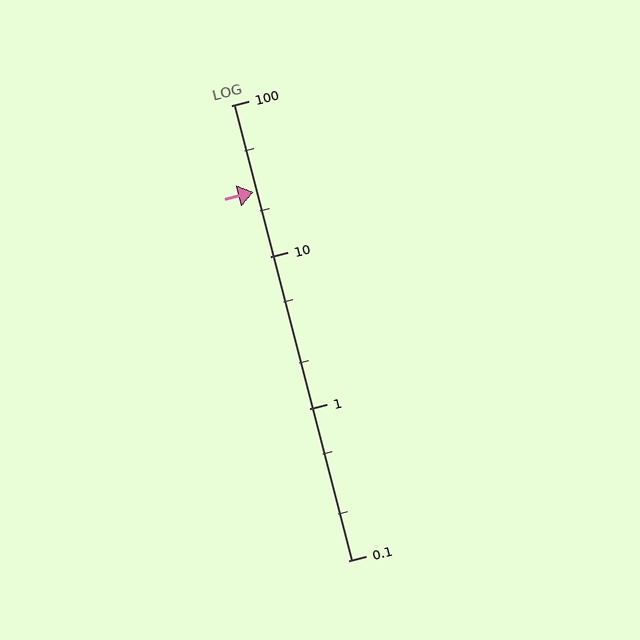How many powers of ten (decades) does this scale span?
The scale spans 3 decades, from 0.1 to 100.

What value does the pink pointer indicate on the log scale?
The pointer indicates approximately 27.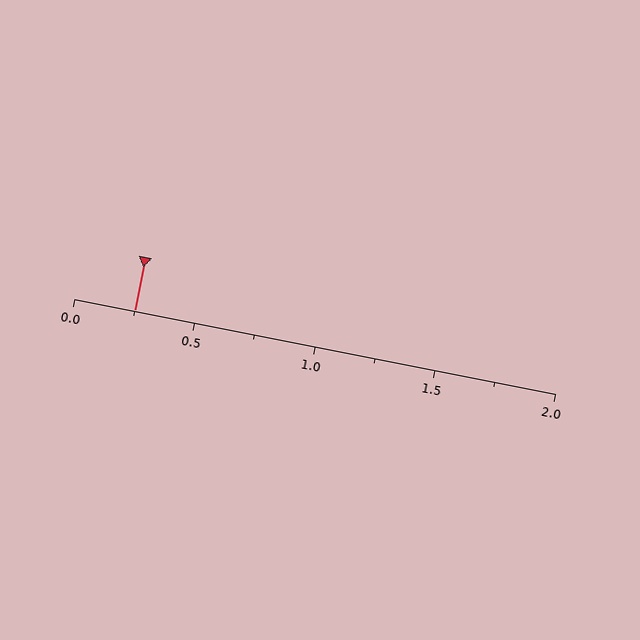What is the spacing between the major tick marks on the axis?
The major ticks are spaced 0.5 apart.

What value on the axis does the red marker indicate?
The marker indicates approximately 0.25.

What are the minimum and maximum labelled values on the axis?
The axis runs from 0.0 to 2.0.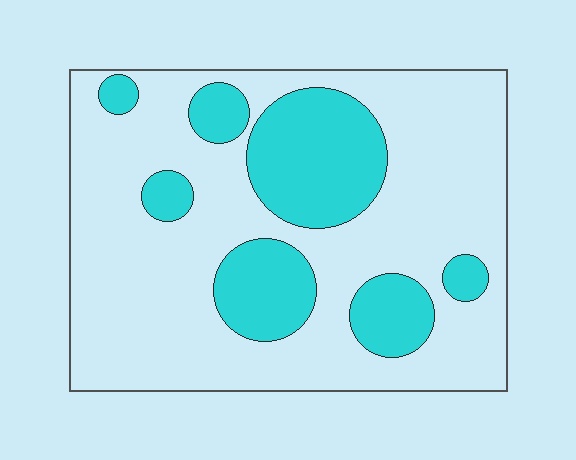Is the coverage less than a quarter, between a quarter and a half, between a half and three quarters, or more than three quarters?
Between a quarter and a half.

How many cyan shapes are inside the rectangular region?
7.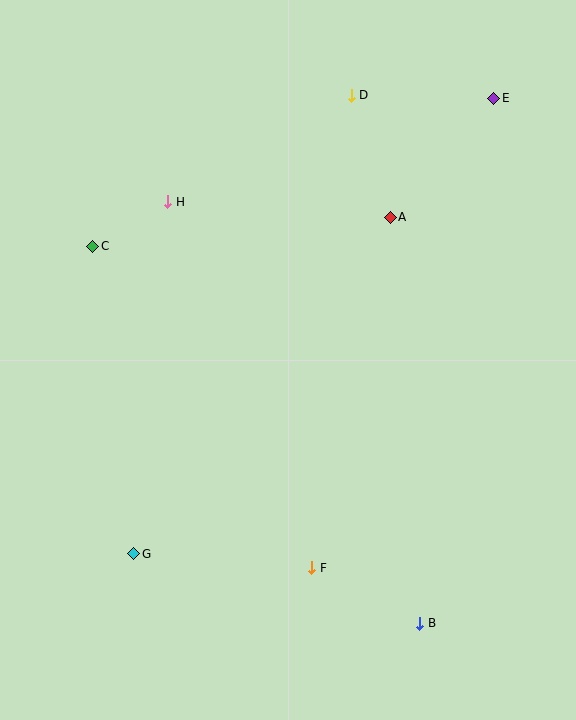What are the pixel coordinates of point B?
Point B is at (420, 623).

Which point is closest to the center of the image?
Point A at (390, 217) is closest to the center.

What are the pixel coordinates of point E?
Point E is at (494, 98).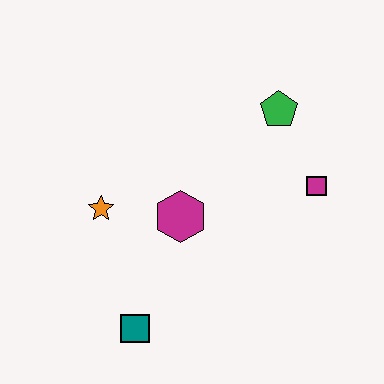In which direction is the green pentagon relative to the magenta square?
The green pentagon is above the magenta square.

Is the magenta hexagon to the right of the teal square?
Yes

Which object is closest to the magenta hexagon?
The orange star is closest to the magenta hexagon.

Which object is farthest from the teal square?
The green pentagon is farthest from the teal square.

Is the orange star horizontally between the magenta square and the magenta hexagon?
No